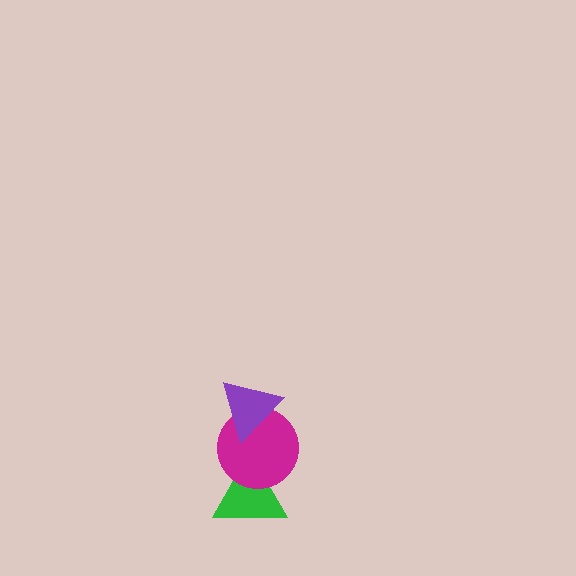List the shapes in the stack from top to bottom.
From top to bottom: the purple triangle, the magenta circle, the green triangle.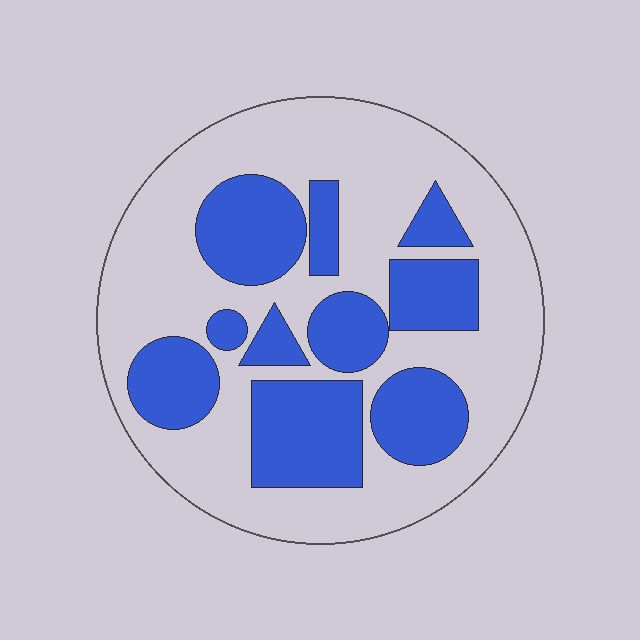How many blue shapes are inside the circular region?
10.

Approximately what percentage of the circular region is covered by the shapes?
Approximately 35%.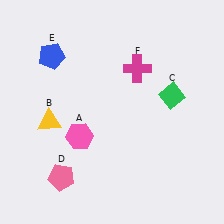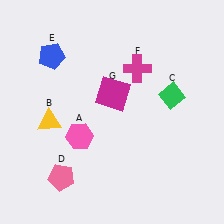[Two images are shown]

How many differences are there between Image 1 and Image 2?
There is 1 difference between the two images.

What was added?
A magenta square (G) was added in Image 2.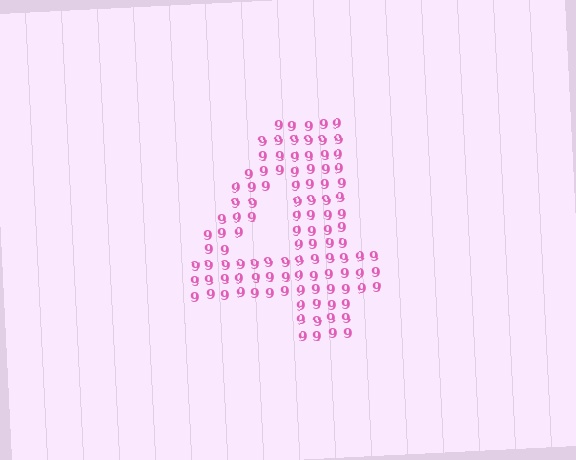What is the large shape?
The large shape is the digit 4.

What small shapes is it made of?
It is made of small digit 9's.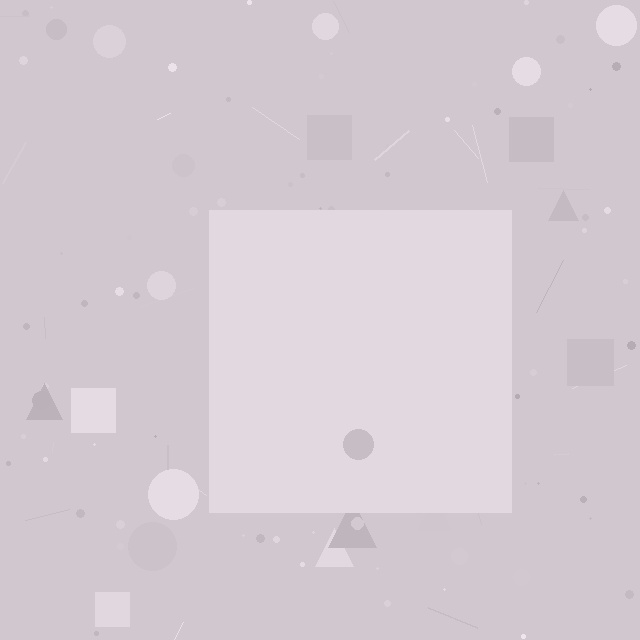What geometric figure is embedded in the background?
A square is embedded in the background.